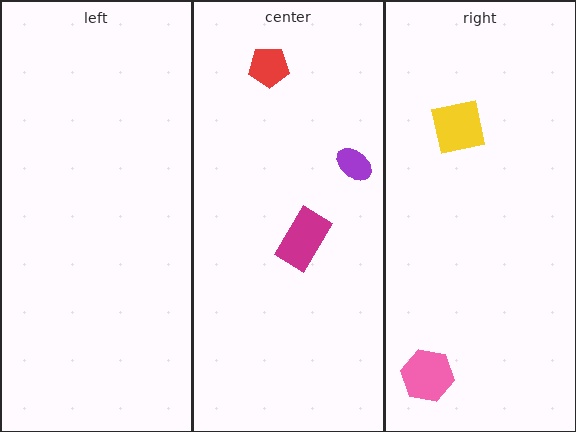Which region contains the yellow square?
The right region.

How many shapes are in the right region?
2.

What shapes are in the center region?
The purple ellipse, the magenta rectangle, the red pentagon.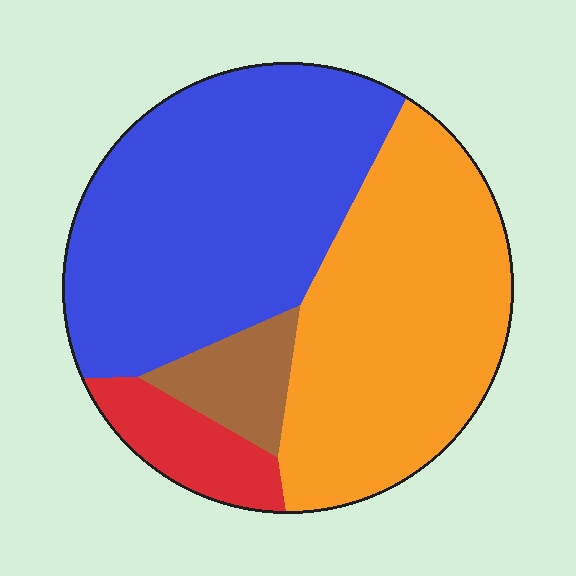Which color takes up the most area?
Blue, at roughly 45%.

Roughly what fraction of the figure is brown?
Brown covers 7% of the figure.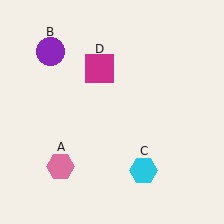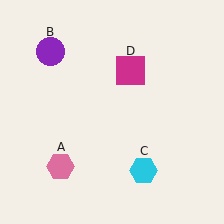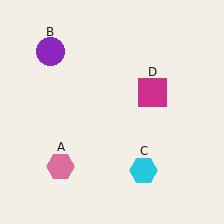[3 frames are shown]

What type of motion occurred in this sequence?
The magenta square (object D) rotated clockwise around the center of the scene.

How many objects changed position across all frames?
1 object changed position: magenta square (object D).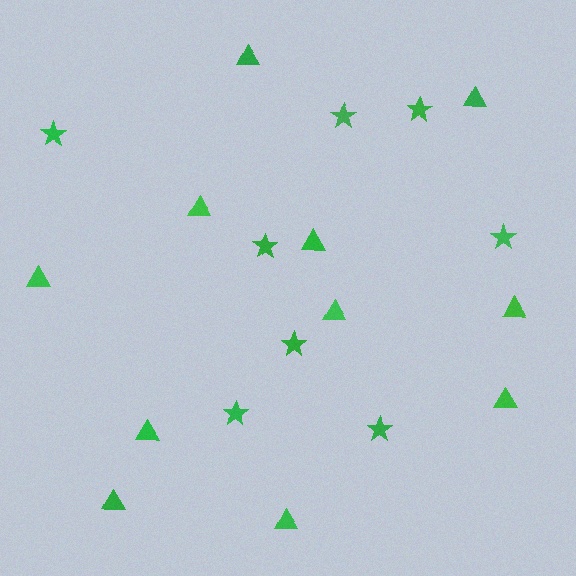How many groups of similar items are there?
There are 2 groups: one group of triangles (11) and one group of stars (8).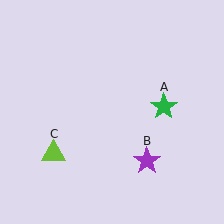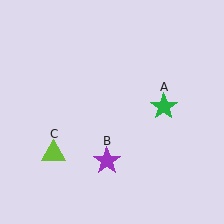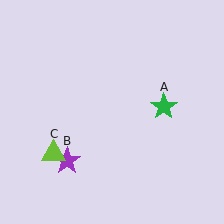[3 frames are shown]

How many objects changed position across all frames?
1 object changed position: purple star (object B).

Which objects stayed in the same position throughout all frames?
Green star (object A) and lime triangle (object C) remained stationary.